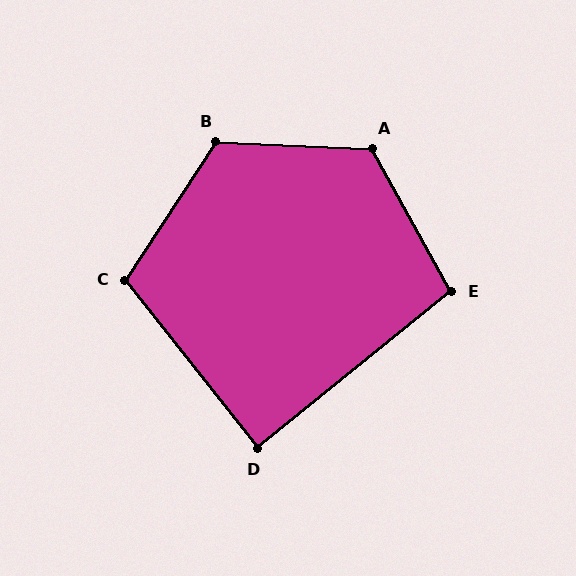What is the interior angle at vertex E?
Approximately 100 degrees (obtuse).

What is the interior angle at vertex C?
Approximately 109 degrees (obtuse).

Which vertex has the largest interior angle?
A, at approximately 121 degrees.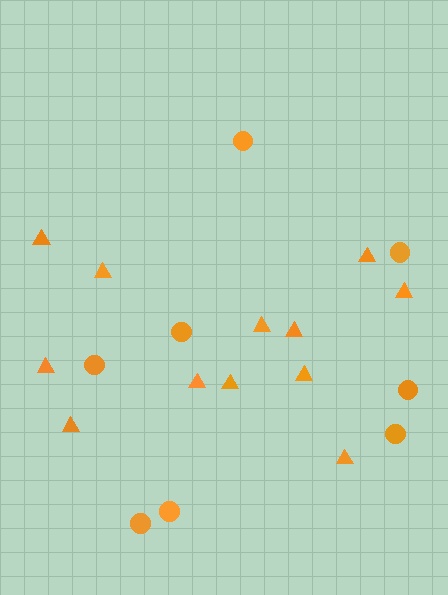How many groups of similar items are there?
There are 2 groups: one group of triangles (12) and one group of circles (8).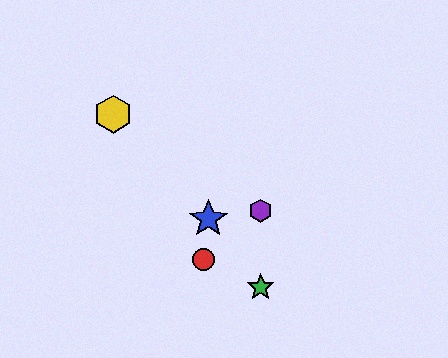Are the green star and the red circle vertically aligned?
No, the green star is at x≈261 and the red circle is at x≈203.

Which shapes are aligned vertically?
The green star, the purple hexagon are aligned vertically.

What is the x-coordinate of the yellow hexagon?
The yellow hexagon is at x≈113.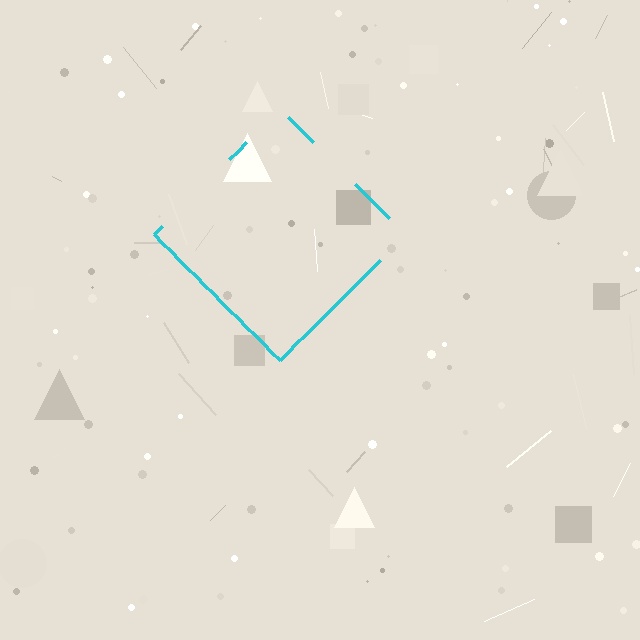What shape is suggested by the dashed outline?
The dashed outline suggests a diamond.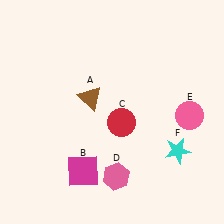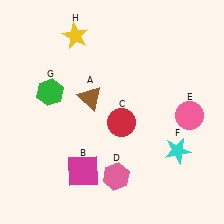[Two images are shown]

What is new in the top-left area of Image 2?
A green hexagon (G) was added in the top-left area of Image 2.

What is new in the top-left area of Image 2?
A yellow star (H) was added in the top-left area of Image 2.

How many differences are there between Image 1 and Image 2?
There are 2 differences between the two images.